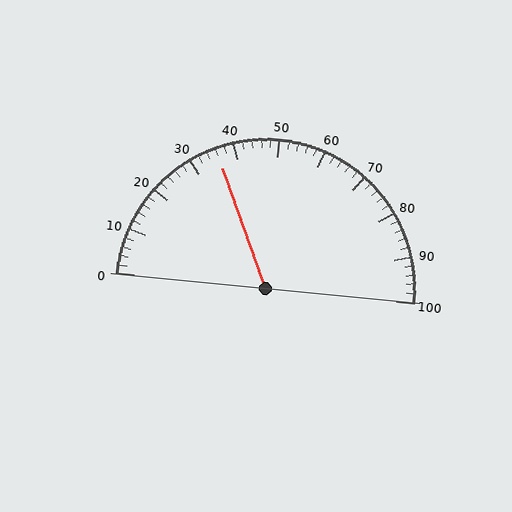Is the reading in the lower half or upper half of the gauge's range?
The reading is in the lower half of the range (0 to 100).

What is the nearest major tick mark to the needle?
The nearest major tick mark is 40.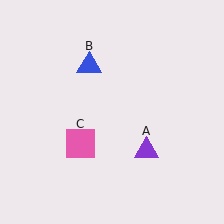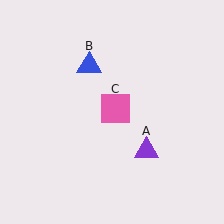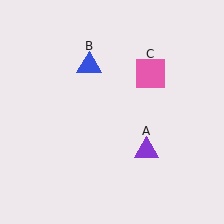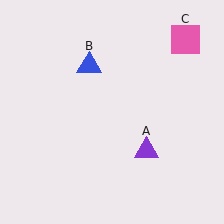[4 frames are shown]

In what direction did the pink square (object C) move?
The pink square (object C) moved up and to the right.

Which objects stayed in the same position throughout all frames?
Purple triangle (object A) and blue triangle (object B) remained stationary.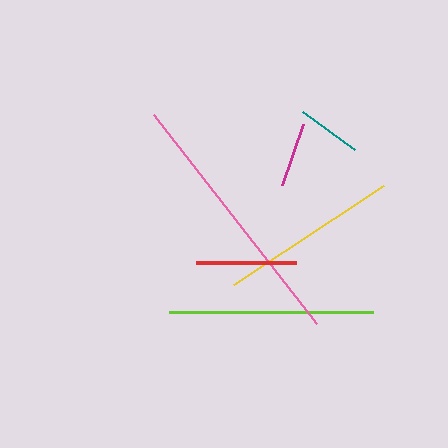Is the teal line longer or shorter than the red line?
The red line is longer than the teal line.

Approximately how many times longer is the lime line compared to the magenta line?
The lime line is approximately 3.2 times the length of the magenta line.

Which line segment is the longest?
The pink line is the longest at approximately 264 pixels.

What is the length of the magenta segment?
The magenta segment is approximately 64 pixels long.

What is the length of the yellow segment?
The yellow segment is approximately 179 pixels long.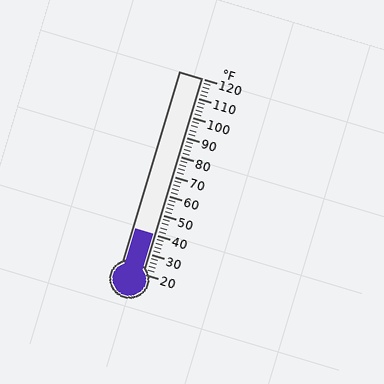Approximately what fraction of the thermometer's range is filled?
The thermometer is filled to approximately 20% of its range.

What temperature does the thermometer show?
The thermometer shows approximately 40°F.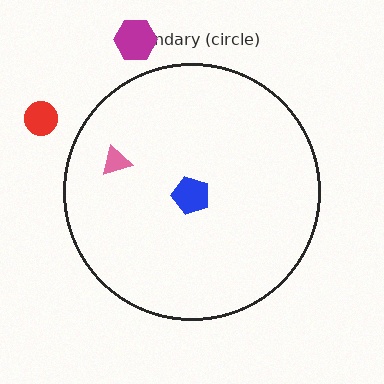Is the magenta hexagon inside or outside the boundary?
Outside.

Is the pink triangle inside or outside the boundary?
Inside.